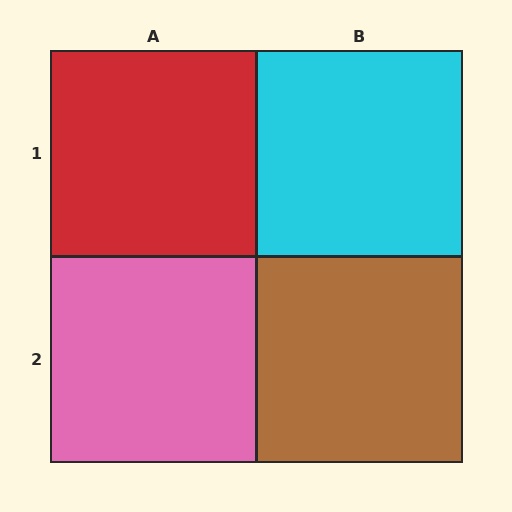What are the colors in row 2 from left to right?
Pink, brown.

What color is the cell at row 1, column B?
Cyan.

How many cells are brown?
1 cell is brown.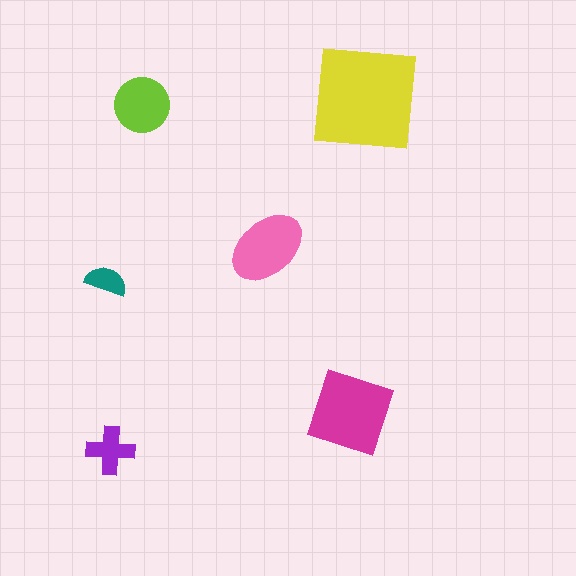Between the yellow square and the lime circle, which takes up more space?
The yellow square.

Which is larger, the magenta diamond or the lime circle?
The magenta diamond.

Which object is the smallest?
The teal semicircle.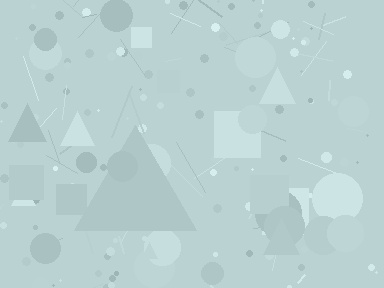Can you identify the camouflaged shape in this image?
The camouflaged shape is a triangle.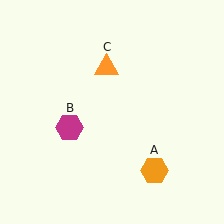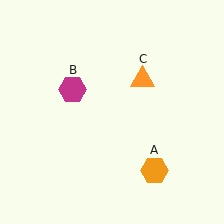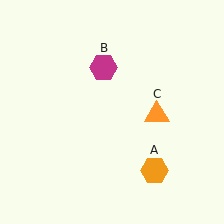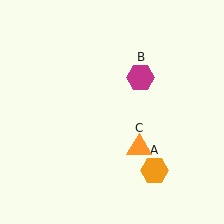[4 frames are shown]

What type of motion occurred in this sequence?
The magenta hexagon (object B), orange triangle (object C) rotated clockwise around the center of the scene.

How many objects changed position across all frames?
2 objects changed position: magenta hexagon (object B), orange triangle (object C).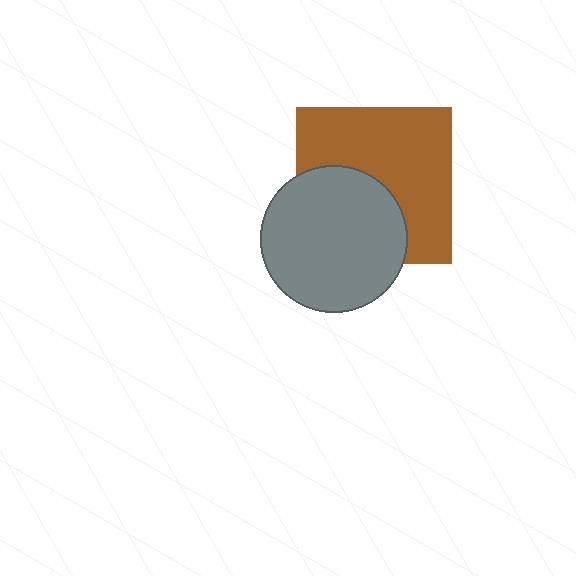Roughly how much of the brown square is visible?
About half of it is visible (roughly 60%).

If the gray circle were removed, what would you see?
You would see the complete brown square.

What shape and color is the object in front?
The object in front is a gray circle.